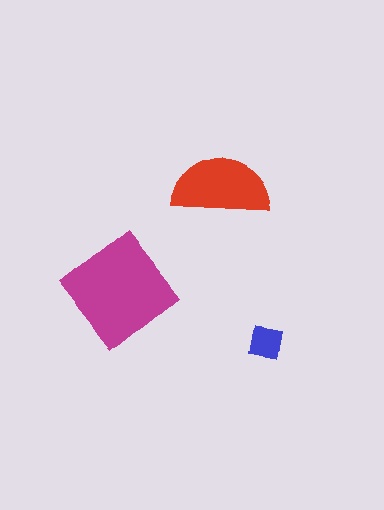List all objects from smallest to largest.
The blue square, the red semicircle, the magenta diamond.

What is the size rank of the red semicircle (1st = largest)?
2nd.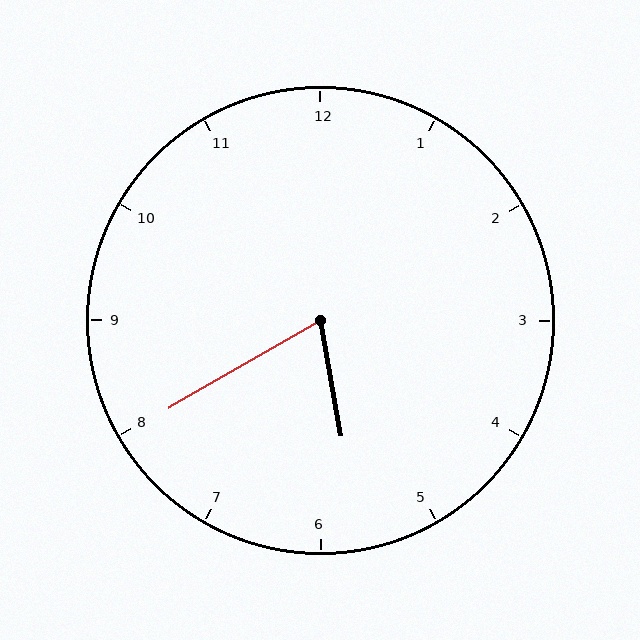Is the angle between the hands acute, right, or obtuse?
It is acute.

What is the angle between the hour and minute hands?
Approximately 70 degrees.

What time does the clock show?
5:40.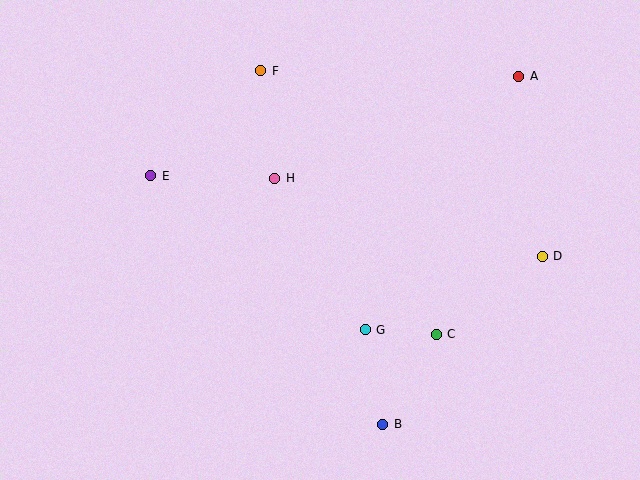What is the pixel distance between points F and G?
The distance between F and G is 279 pixels.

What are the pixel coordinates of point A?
Point A is at (519, 76).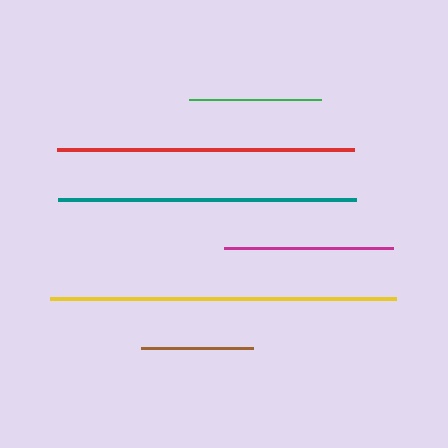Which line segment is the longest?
The yellow line is the longest at approximately 346 pixels.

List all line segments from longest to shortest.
From longest to shortest: yellow, teal, red, magenta, green, brown.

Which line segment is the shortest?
The brown line is the shortest at approximately 112 pixels.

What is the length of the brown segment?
The brown segment is approximately 112 pixels long.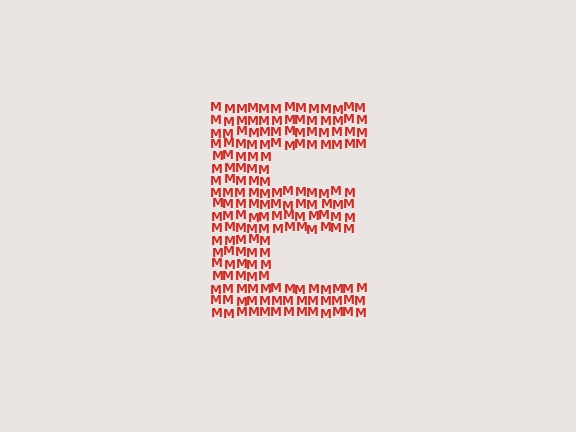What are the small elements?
The small elements are letter M's.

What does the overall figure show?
The overall figure shows the letter E.